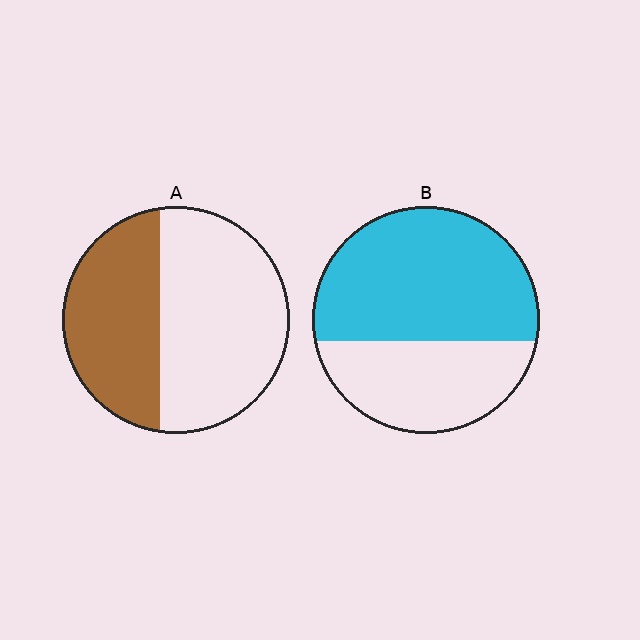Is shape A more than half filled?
No.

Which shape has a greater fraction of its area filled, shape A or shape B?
Shape B.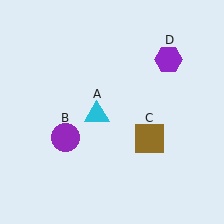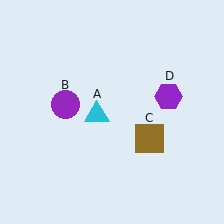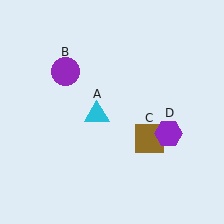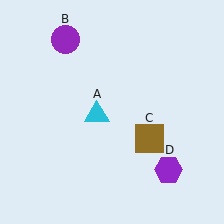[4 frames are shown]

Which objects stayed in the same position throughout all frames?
Cyan triangle (object A) and brown square (object C) remained stationary.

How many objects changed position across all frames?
2 objects changed position: purple circle (object B), purple hexagon (object D).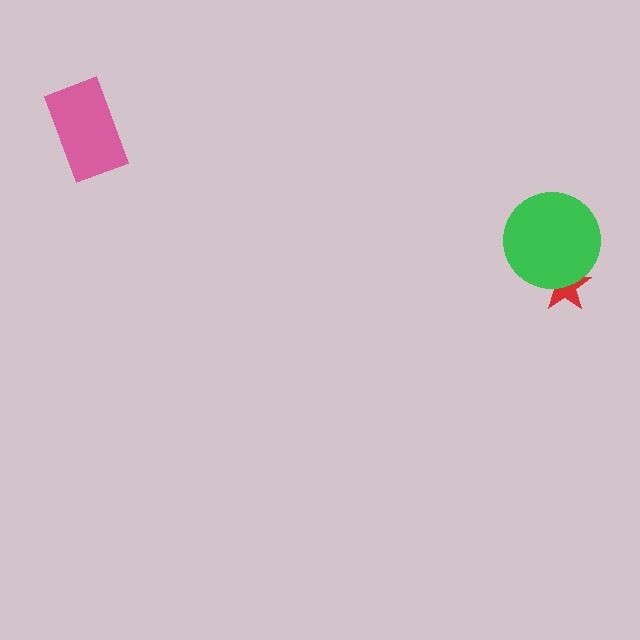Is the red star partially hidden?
Yes, it is partially covered by another shape.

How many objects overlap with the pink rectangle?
0 objects overlap with the pink rectangle.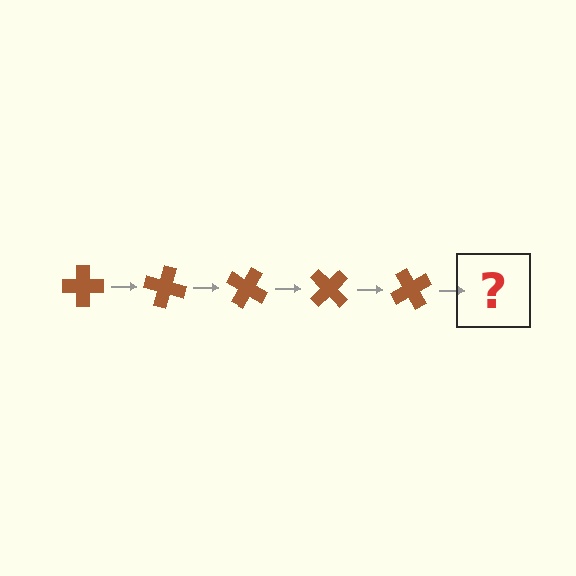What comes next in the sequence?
The next element should be a brown cross rotated 75 degrees.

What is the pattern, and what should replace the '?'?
The pattern is that the cross rotates 15 degrees each step. The '?' should be a brown cross rotated 75 degrees.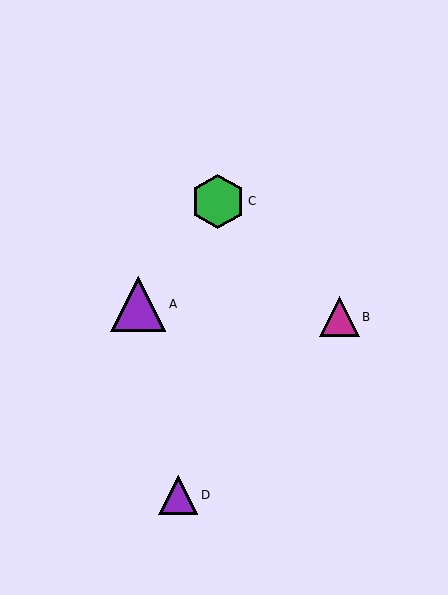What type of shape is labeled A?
Shape A is a purple triangle.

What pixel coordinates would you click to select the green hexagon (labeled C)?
Click at (218, 201) to select the green hexagon C.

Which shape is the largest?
The purple triangle (labeled A) is the largest.